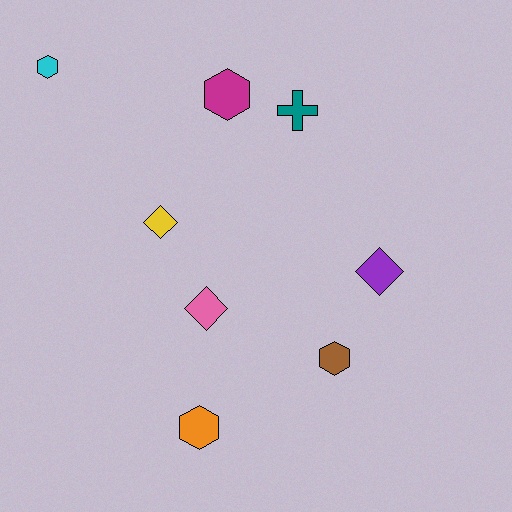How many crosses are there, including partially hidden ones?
There is 1 cross.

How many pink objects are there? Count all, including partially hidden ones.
There is 1 pink object.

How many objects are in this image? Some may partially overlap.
There are 8 objects.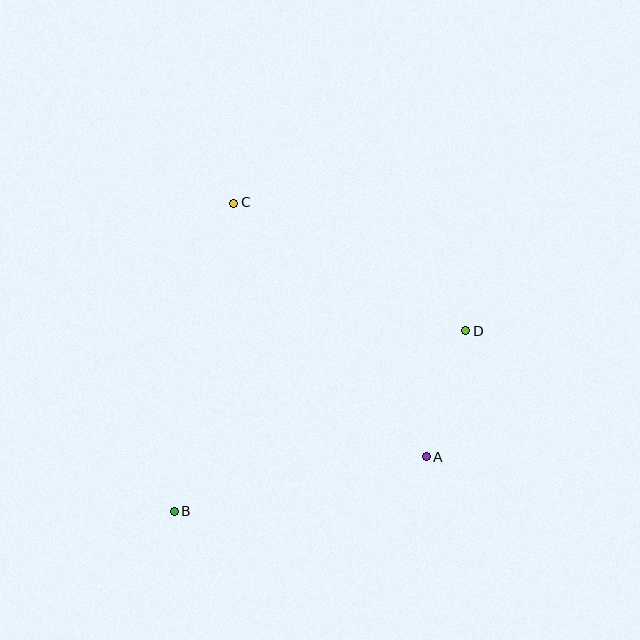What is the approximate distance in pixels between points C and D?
The distance between C and D is approximately 265 pixels.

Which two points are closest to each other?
Points A and D are closest to each other.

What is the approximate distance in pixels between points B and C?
The distance between B and C is approximately 314 pixels.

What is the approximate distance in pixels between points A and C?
The distance between A and C is approximately 319 pixels.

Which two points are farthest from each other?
Points B and D are farthest from each other.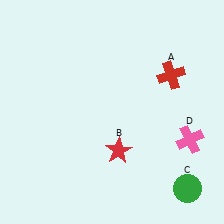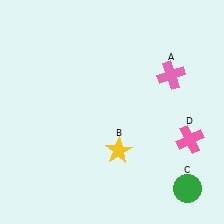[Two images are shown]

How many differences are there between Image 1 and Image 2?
There are 2 differences between the two images.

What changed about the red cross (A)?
In Image 1, A is red. In Image 2, it changed to pink.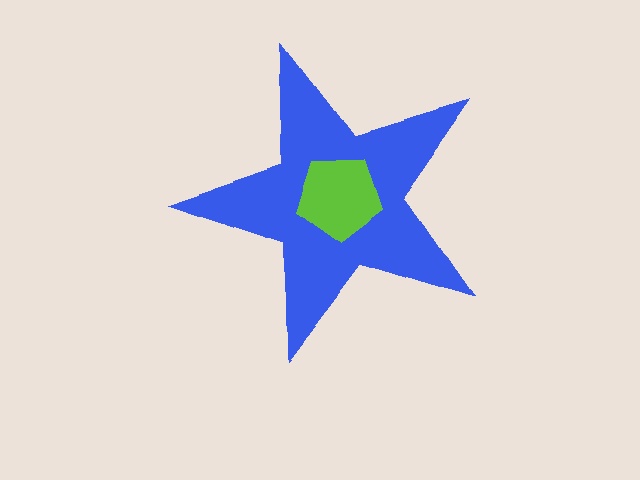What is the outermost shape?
The blue star.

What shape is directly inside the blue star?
The lime pentagon.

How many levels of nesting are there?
2.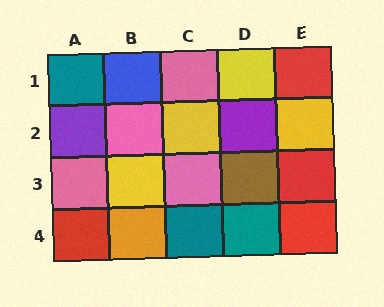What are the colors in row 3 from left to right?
Pink, yellow, pink, brown, red.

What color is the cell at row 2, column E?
Yellow.